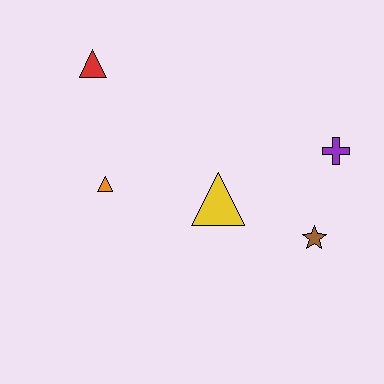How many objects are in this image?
There are 5 objects.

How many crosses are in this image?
There is 1 cross.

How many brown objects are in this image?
There is 1 brown object.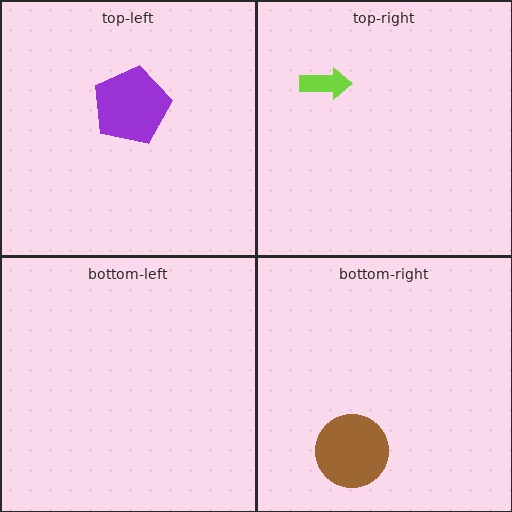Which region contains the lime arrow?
The top-right region.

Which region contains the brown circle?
The bottom-right region.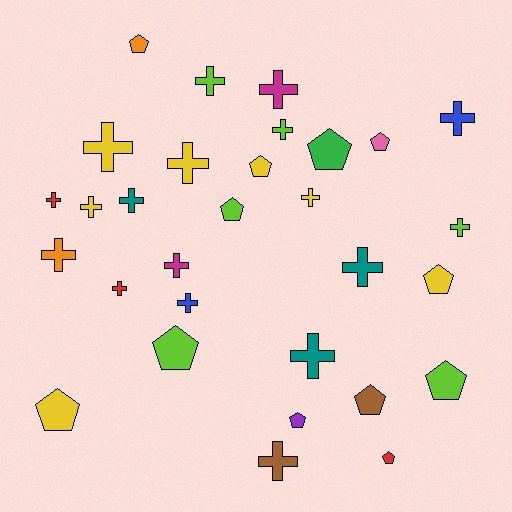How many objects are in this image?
There are 30 objects.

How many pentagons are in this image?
There are 12 pentagons.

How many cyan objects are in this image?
There are no cyan objects.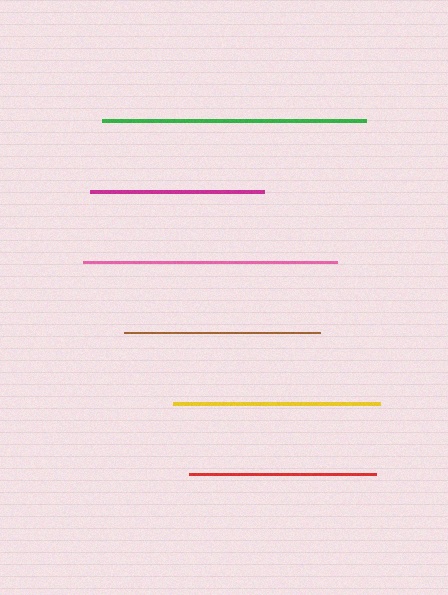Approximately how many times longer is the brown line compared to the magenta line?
The brown line is approximately 1.1 times the length of the magenta line.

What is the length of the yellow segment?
The yellow segment is approximately 207 pixels long.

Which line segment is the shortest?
The magenta line is the shortest at approximately 174 pixels.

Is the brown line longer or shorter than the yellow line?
The yellow line is longer than the brown line.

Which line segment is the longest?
The green line is the longest at approximately 264 pixels.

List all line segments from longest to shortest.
From longest to shortest: green, pink, yellow, brown, red, magenta.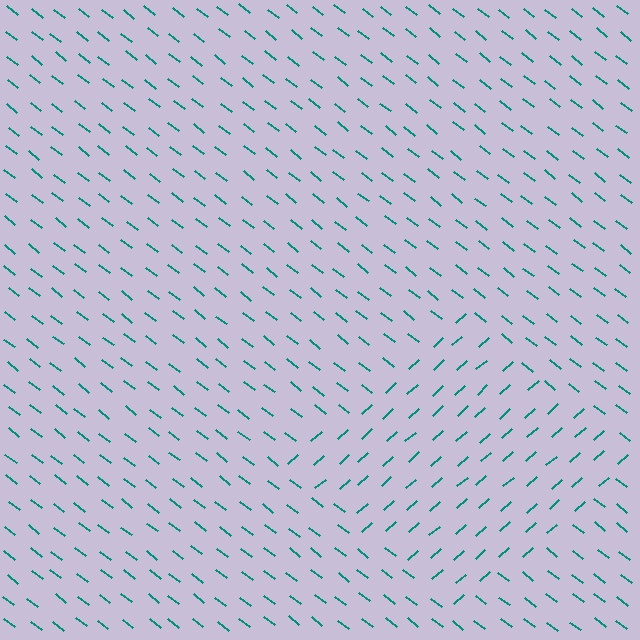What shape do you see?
I see a diamond.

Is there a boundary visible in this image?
Yes, there is a texture boundary formed by a change in line orientation.